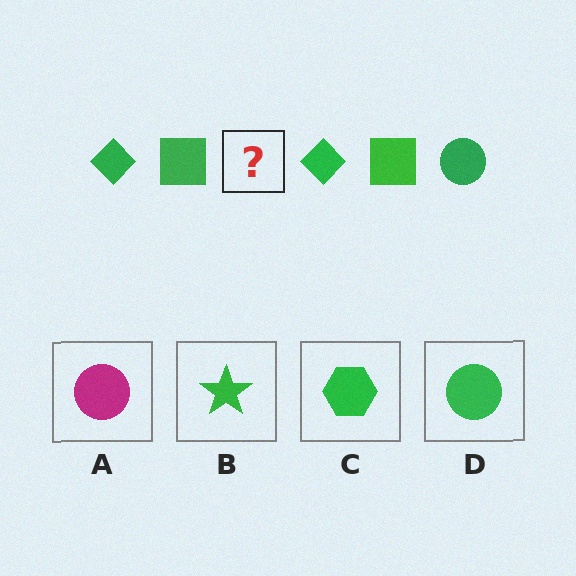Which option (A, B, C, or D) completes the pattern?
D.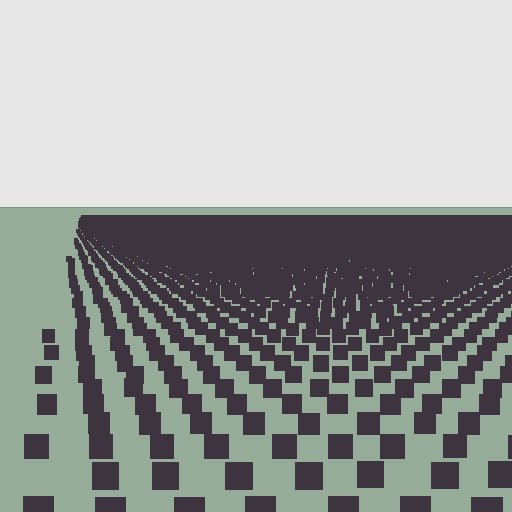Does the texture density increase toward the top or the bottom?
Density increases toward the top.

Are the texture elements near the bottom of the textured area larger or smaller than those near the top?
Larger. Near the bottom, elements are closer to the viewer and appear at a bigger on-screen size.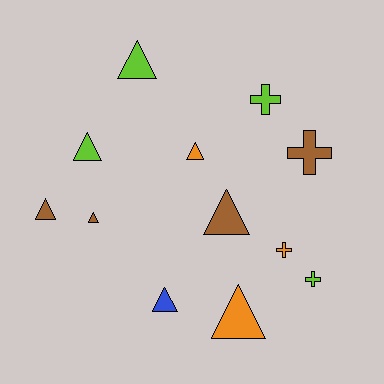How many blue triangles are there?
There is 1 blue triangle.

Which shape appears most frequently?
Triangle, with 8 objects.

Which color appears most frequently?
Brown, with 4 objects.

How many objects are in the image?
There are 12 objects.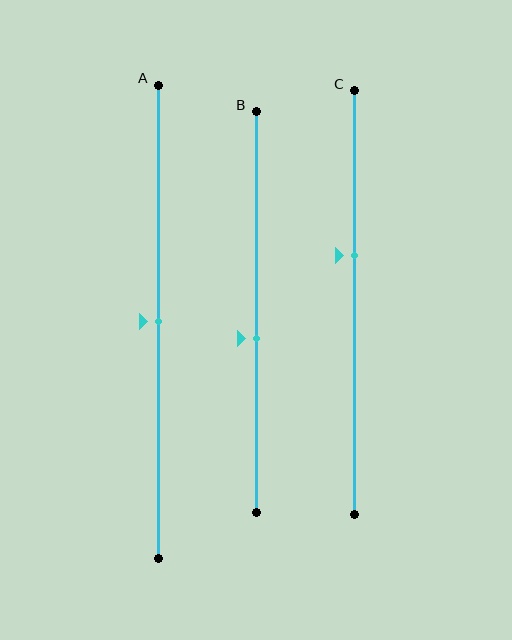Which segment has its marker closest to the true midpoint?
Segment A has its marker closest to the true midpoint.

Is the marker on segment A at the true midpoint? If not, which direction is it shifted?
Yes, the marker on segment A is at the true midpoint.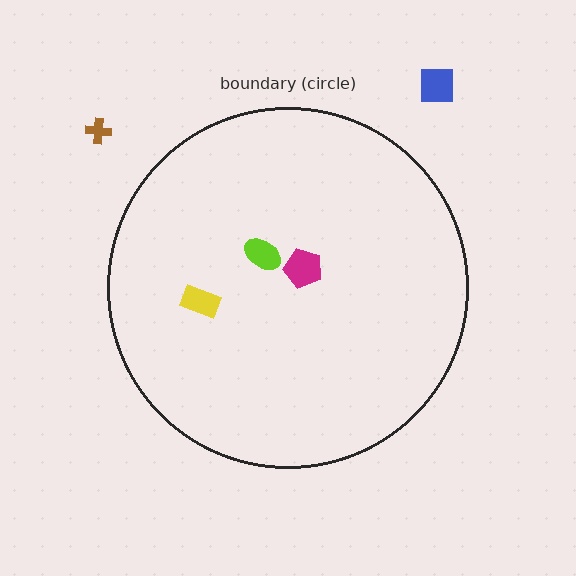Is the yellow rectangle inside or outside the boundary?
Inside.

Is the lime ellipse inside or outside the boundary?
Inside.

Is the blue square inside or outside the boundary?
Outside.